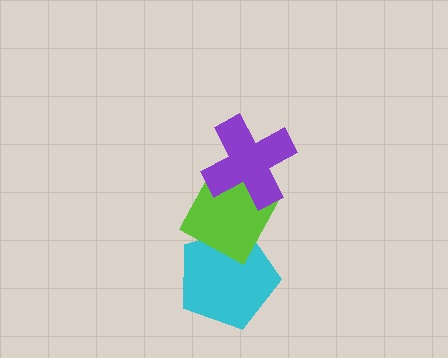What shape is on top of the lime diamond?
The purple cross is on top of the lime diamond.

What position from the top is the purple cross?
The purple cross is 1st from the top.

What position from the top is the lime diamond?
The lime diamond is 2nd from the top.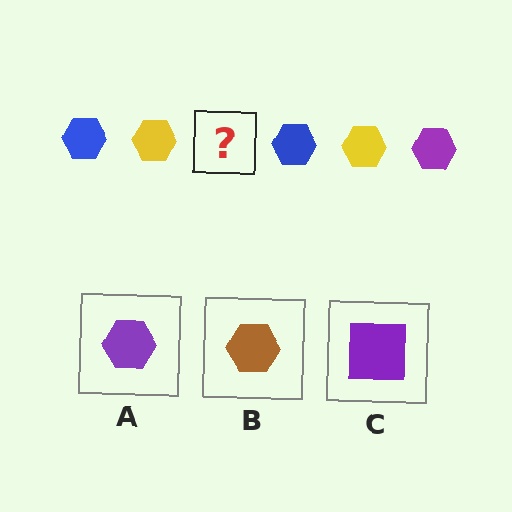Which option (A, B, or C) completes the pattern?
A.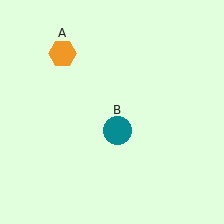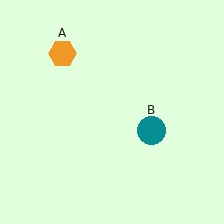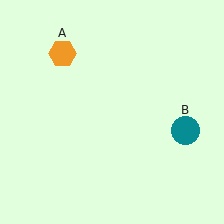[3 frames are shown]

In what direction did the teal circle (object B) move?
The teal circle (object B) moved right.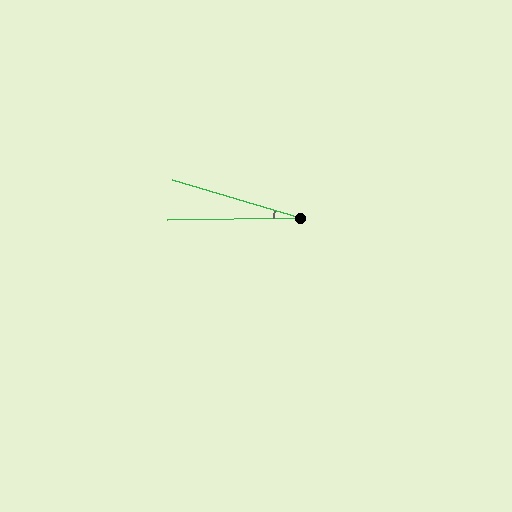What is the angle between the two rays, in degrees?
Approximately 17 degrees.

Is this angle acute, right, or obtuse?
It is acute.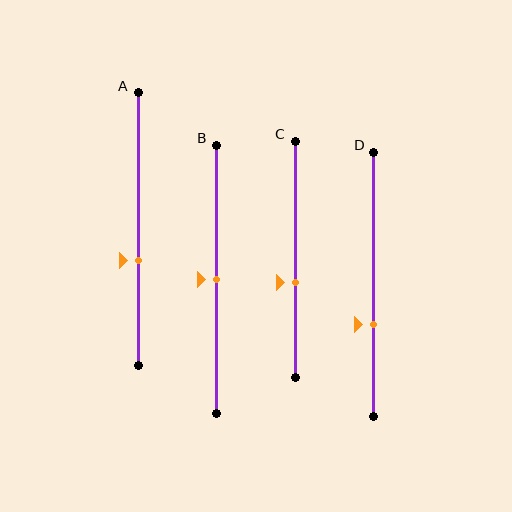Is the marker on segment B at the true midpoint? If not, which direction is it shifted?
Yes, the marker on segment B is at the true midpoint.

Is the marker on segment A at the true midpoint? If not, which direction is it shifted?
No, the marker on segment A is shifted downward by about 12% of the segment length.